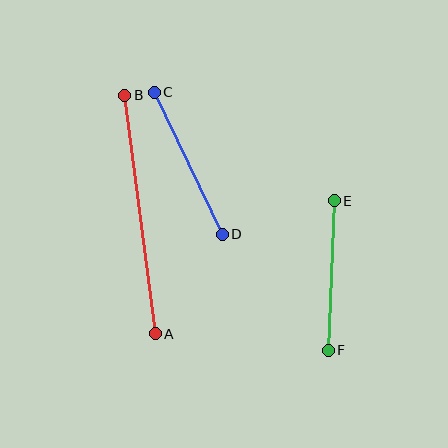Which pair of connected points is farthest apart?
Points A and B are farthest apart.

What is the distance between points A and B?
The distance is approximately 240 pixels.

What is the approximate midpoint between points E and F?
The midpoint is at approximately (331, 275) pixels.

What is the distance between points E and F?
The distance is approximately 149 pixels.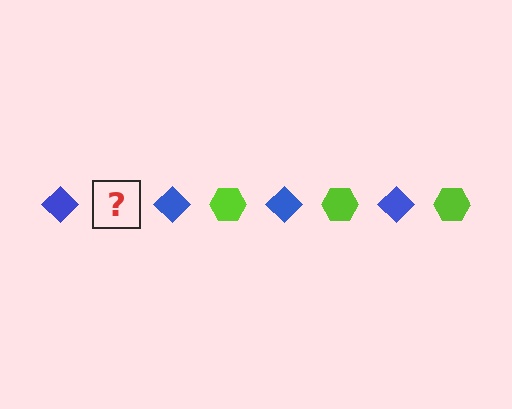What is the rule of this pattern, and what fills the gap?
The rule is that the pattern alternates between blue diamond and lime hexagon. The gap should be filled with a lime hexagon.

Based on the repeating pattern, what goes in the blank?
The blank should be a lime hexagon.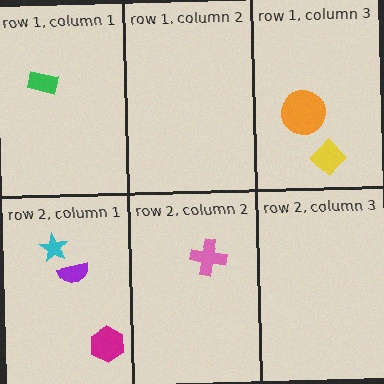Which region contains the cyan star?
The row 2, column 1 region.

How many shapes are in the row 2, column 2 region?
1.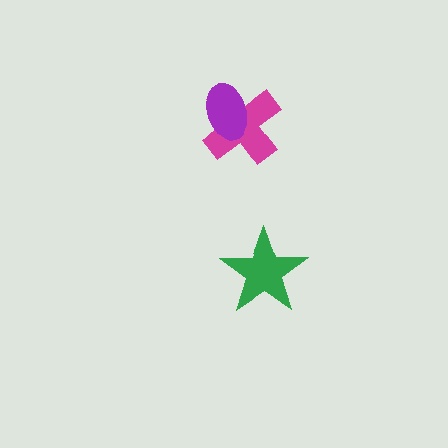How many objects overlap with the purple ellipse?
1 object overlaps with the purple ellipse.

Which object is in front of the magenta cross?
The purple ellipse is in front of the magenta cross.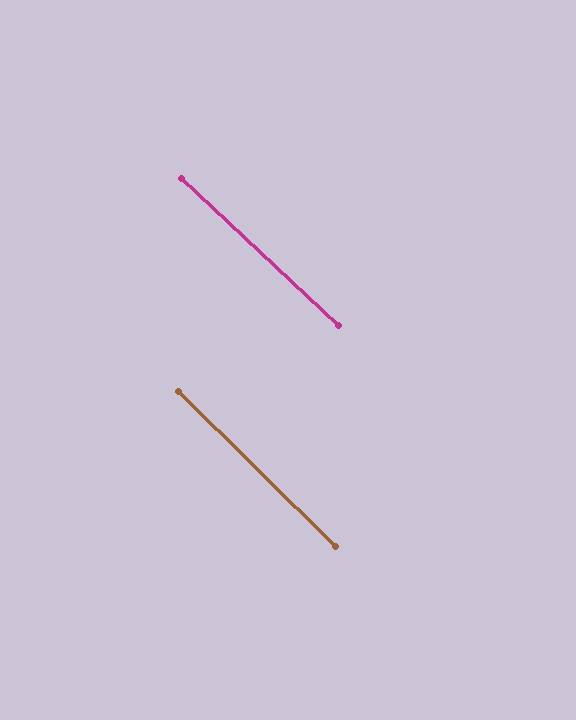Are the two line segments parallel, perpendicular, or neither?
Parallel — their directions differ by only 1.6°.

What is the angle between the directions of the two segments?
Approximately 2 degrees.